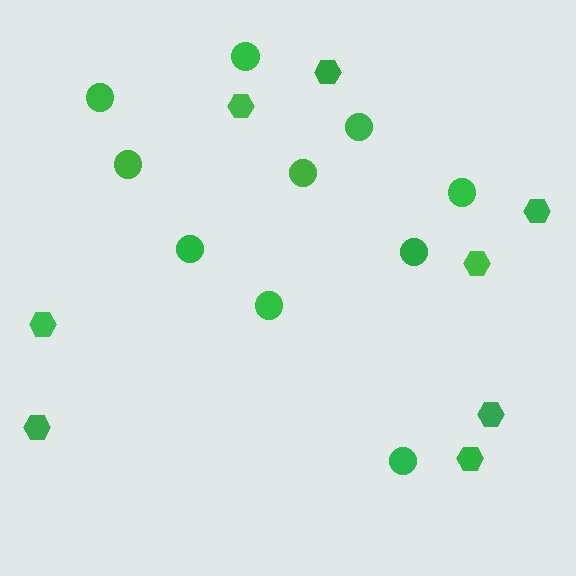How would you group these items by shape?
There are 2 groups: one group of circles (10) and one group of hexagons (8).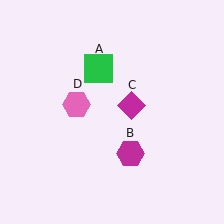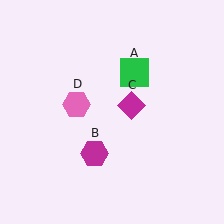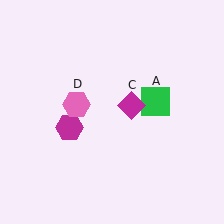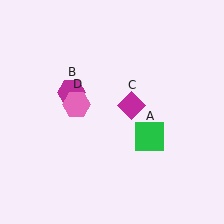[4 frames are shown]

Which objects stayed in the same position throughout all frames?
Magenta diamond (object C) and pink hexagon (object D) remained stationary.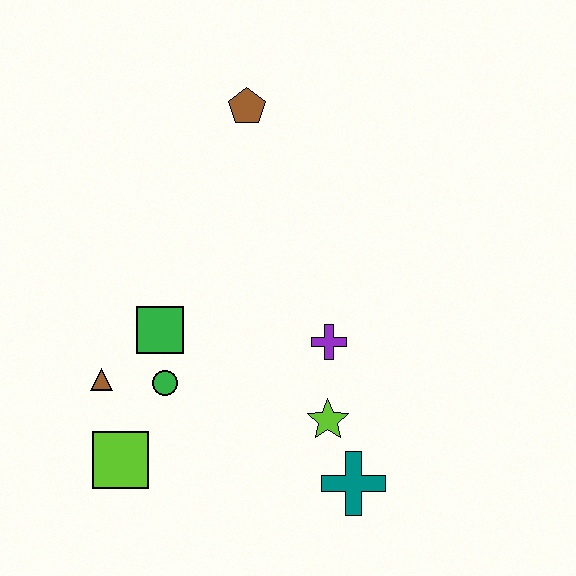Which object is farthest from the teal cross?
The brown pentagon is farthest from the teal cross.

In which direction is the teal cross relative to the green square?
The teal cross is to the right of the green square.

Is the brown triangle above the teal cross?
Yes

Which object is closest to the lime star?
The teal cross is closest to the lime star.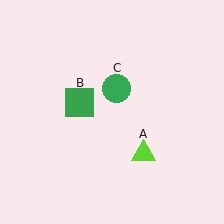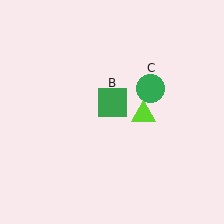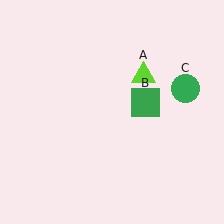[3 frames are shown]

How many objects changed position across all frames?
3 objects changed position: lime triangle (object A), green square (object B), green circle (object C).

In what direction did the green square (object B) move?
The green square (object B) moved right.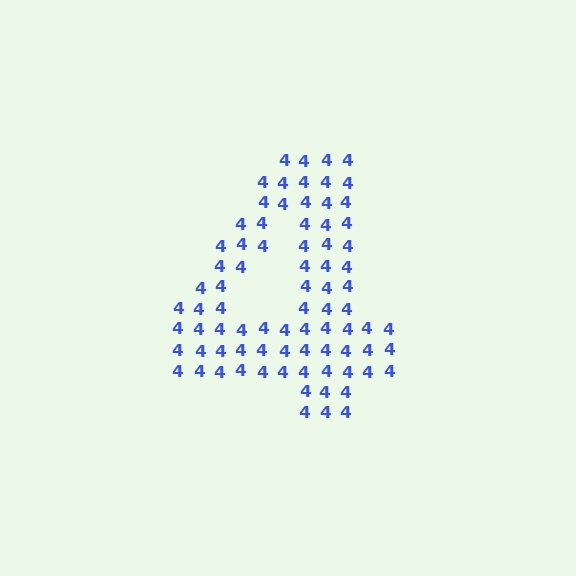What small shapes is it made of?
It is made of small digit 4's.